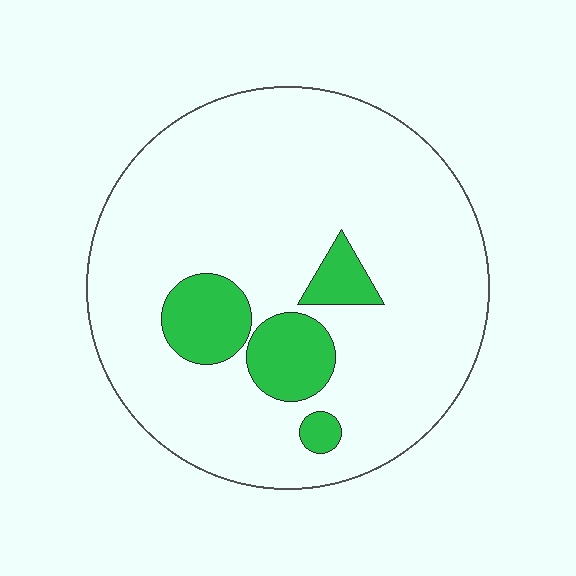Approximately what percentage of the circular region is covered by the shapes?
Approximately 15%.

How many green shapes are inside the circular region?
4.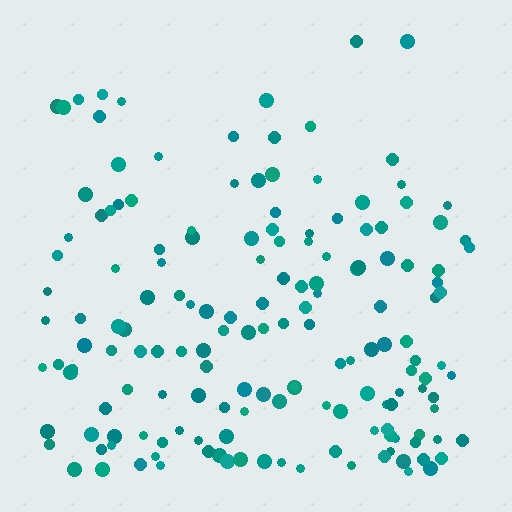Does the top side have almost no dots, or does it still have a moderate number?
Still a moderate number, just noticeably fewer than the bottom.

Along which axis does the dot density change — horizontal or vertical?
Vertical.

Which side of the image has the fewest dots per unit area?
The top.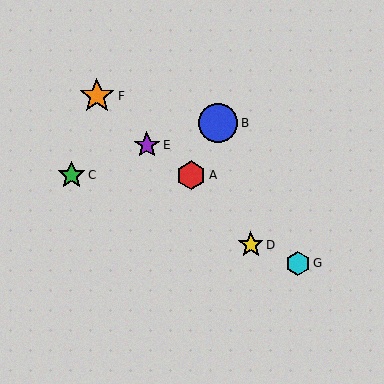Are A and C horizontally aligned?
Yes, both are at y≈175.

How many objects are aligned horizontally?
2 objects (A, C) are aligned horizontally.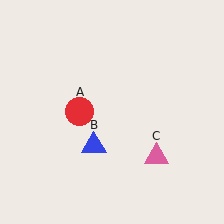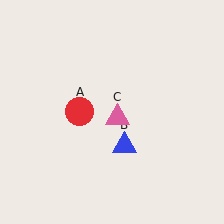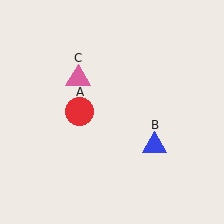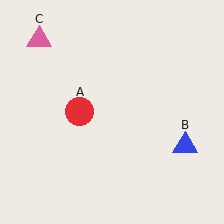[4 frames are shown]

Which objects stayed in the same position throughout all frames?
Red circle (object A) remained stationary.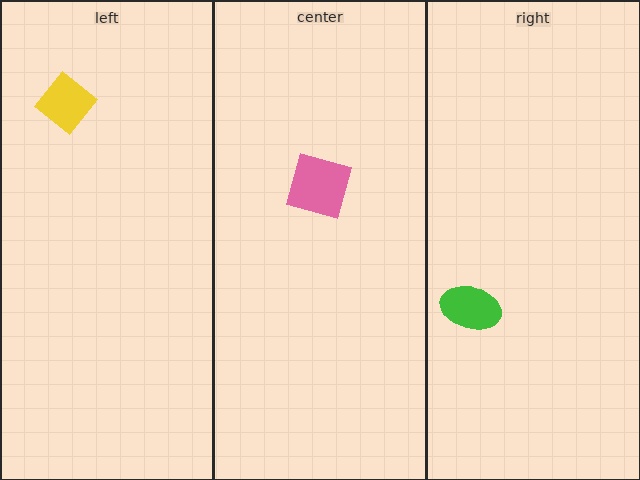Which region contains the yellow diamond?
The left region.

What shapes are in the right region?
The green ellipse.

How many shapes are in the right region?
1.